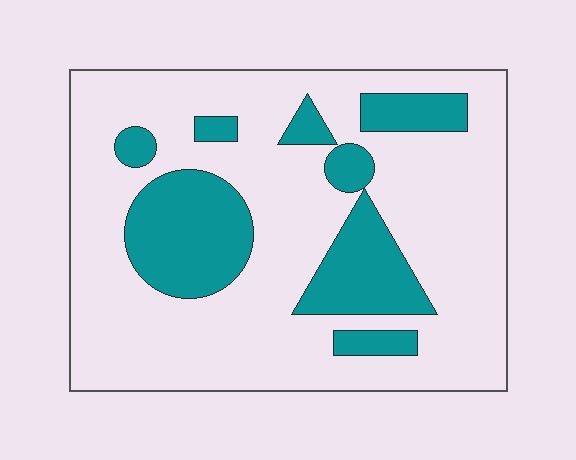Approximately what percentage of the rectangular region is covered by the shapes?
Approximately 25%.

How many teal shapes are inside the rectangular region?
8.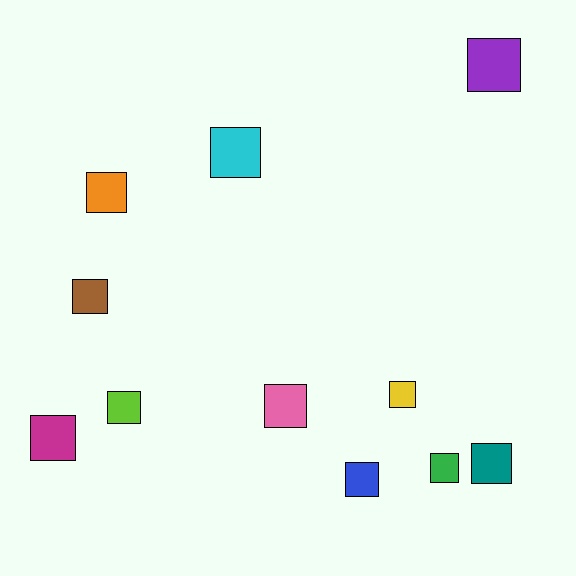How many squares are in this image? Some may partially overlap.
There are 11 squares.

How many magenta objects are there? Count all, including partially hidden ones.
There is 1 magenta object.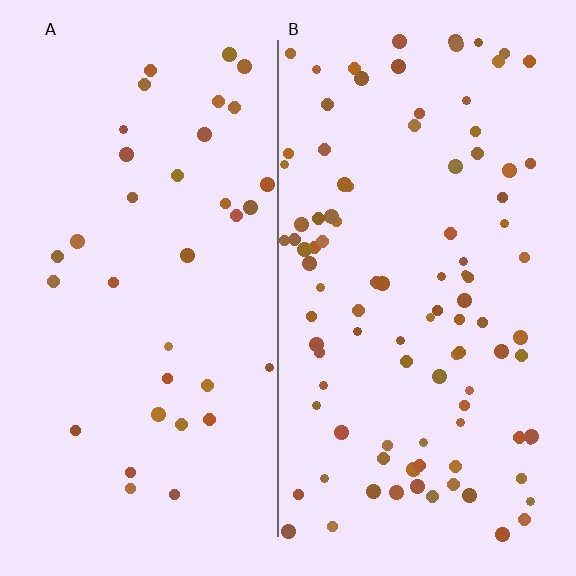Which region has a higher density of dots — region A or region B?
B (the right).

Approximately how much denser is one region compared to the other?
Approximately 2.8× — region B over region A.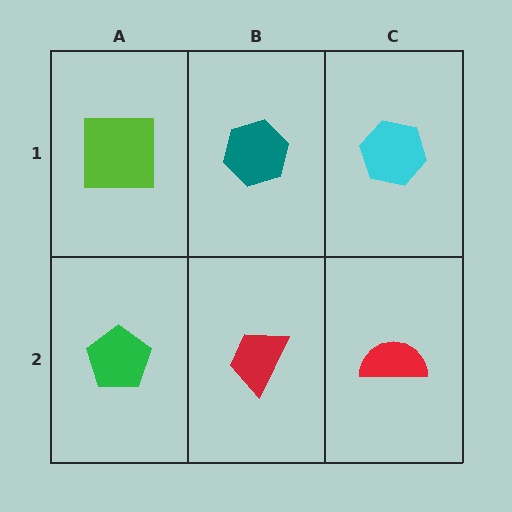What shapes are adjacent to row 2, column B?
A teal hexagon (row 1, column B), a green pentagon (row 2, column A), a red semicircle (row 2, column C).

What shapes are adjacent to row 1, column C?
A red semicircle (row 2, column C), a teal hexagon (row 1, column B).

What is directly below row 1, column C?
A red semicircle.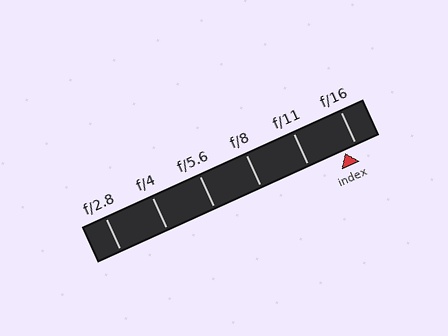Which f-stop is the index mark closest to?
The index mark is closest to f/16.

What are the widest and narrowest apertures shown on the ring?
The widest aperture shown is f/2.8 and the narrowest is f/16.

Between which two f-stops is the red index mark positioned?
The index mark is between f/11 and f/16.